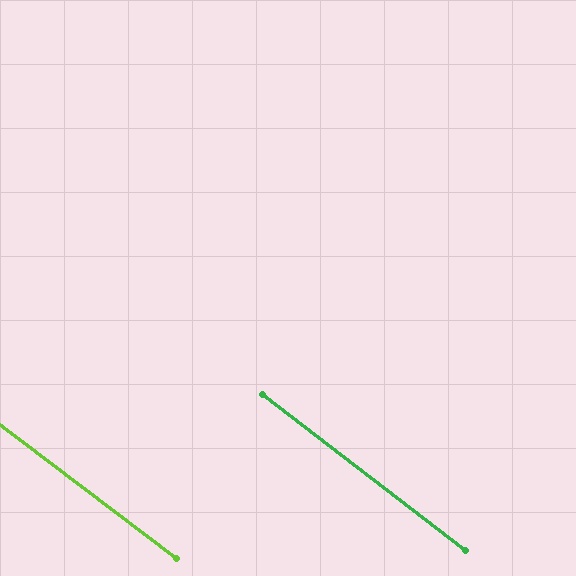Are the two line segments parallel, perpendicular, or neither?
Parallel — their directions differ by only 0.5°.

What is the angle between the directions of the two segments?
Approximately 0 degrees.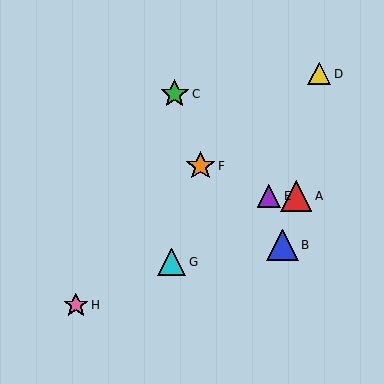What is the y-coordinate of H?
Object H is at y≈305.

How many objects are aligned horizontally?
2 objects (A, E) are aligned horizontally.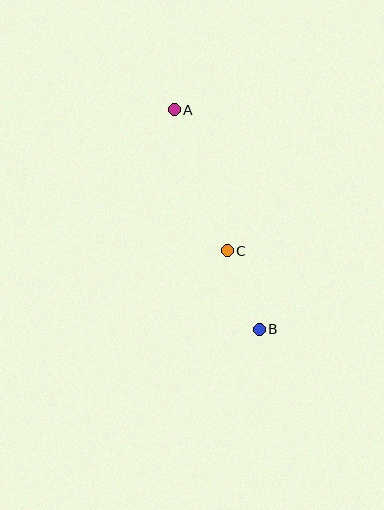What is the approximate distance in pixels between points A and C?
The distance between A and C is approximately 150 pixels.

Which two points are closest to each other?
Points B and C are closest to each other.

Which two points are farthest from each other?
Points A and B are farthest from each other.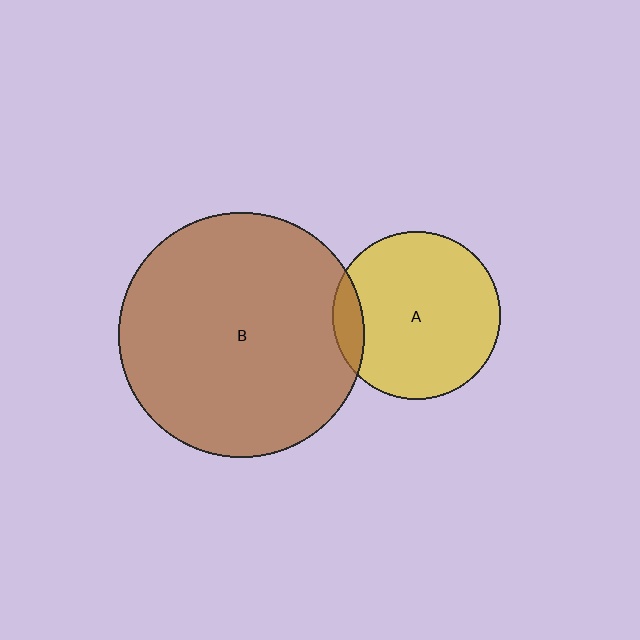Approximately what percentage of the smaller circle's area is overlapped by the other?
Approximately 10%.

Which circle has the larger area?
Circle B (brown).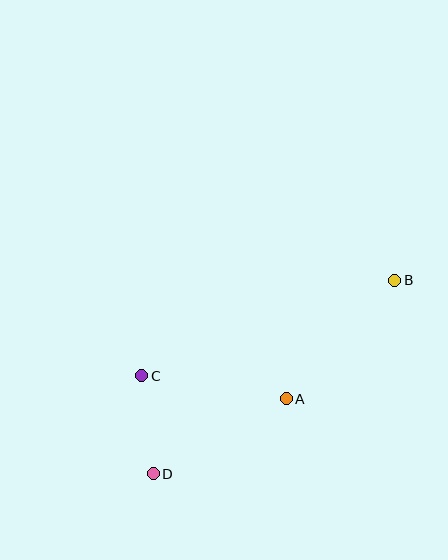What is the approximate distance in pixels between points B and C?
The distance between B and C is approximately 271 pixels.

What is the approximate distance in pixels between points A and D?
The distance between A and D is approximately 153 pixels.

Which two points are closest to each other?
Points C and D are closest to each other.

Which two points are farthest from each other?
Points B and D are farthest from each other.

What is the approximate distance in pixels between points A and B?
The distance between A and B is approximately 161 pixels.